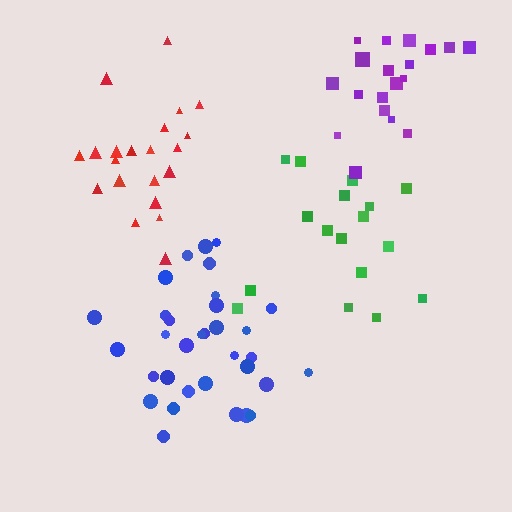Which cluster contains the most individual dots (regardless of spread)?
Blue (33).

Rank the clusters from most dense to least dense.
blue, red, purple, green.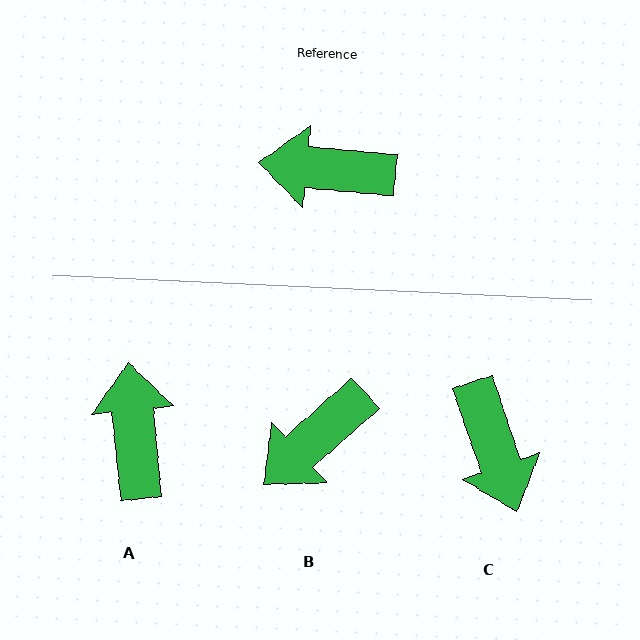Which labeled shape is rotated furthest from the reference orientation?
C, about 114 degrees away.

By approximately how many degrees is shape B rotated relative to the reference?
Approximately 47 degrees counter-clockwise.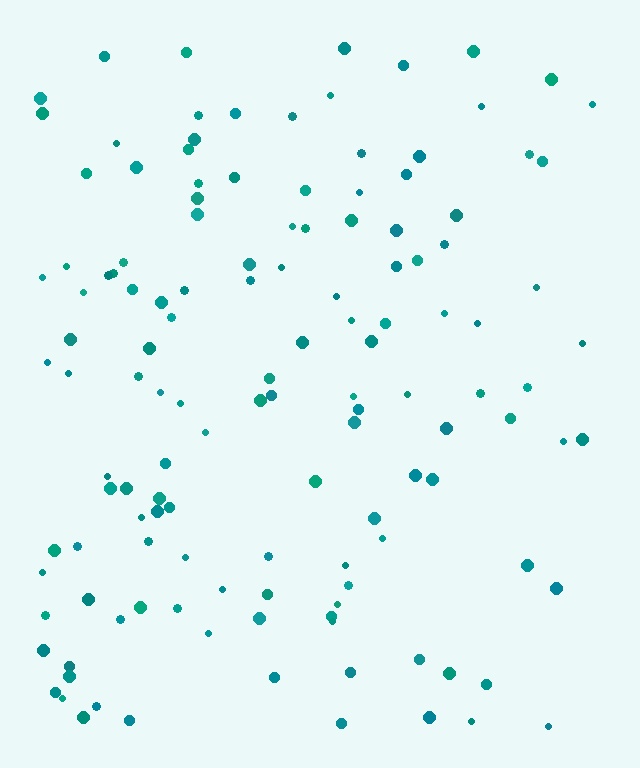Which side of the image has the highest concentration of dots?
The left.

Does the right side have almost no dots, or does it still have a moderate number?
Still a moderate number, just noticeably fewer than the left.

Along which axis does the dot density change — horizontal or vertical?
Horizontal.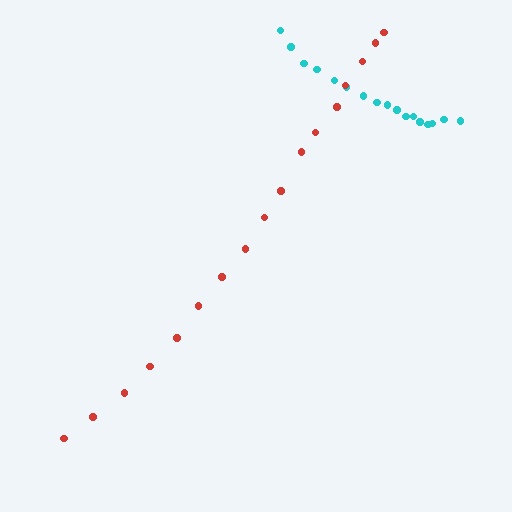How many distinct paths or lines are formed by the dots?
There are 2 distinct paths.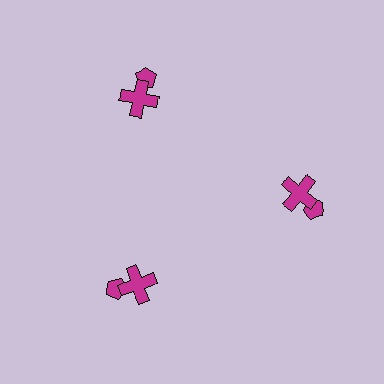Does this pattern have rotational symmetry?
Yes, this pattern has 3-fold rotational symmetry. It looks the same after rotating 120 degrees around the center.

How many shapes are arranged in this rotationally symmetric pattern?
There are 6 shapes, arranged in 3 groups of 2.